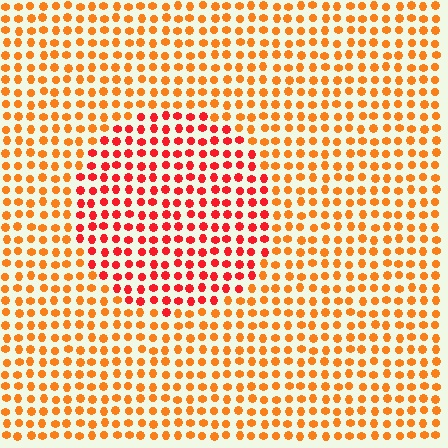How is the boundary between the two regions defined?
The boundary is defined purely by a slight shift in hue (about 32 degrees). Spacing, size, and orientation are identical on both sides.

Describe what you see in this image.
The image is filled with small orange elements in a uniform arrangement. A circle-shaped region is visible where the elements are tinted to a slightly different hue, forming a subtle color boundary.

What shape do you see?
I see a circle.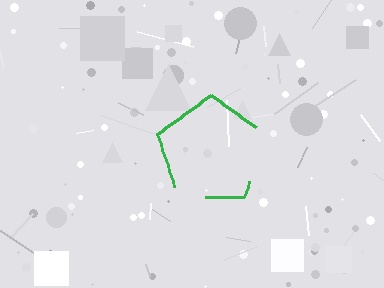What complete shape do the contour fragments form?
The contour fragments form a pentagon.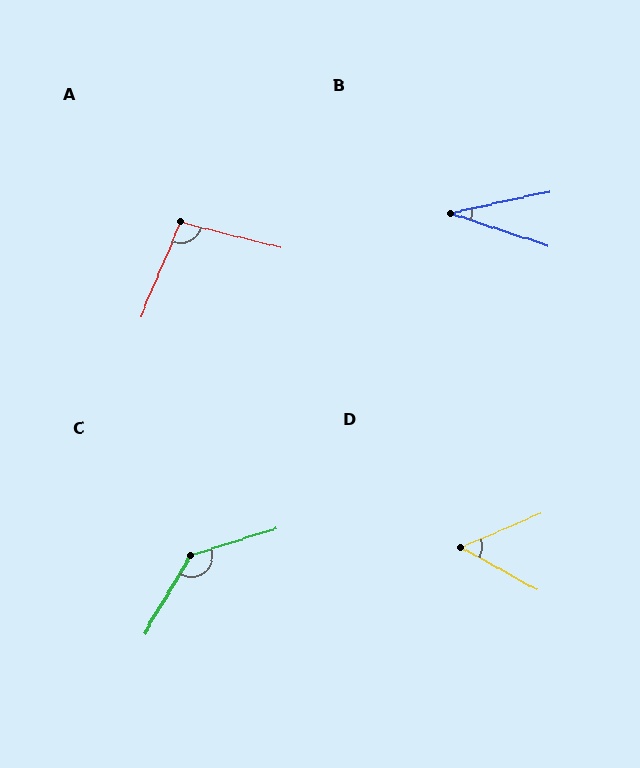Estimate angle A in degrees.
Approximately 98 degrees.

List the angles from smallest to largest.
B (30°), D (52°), A (98°), C (138°).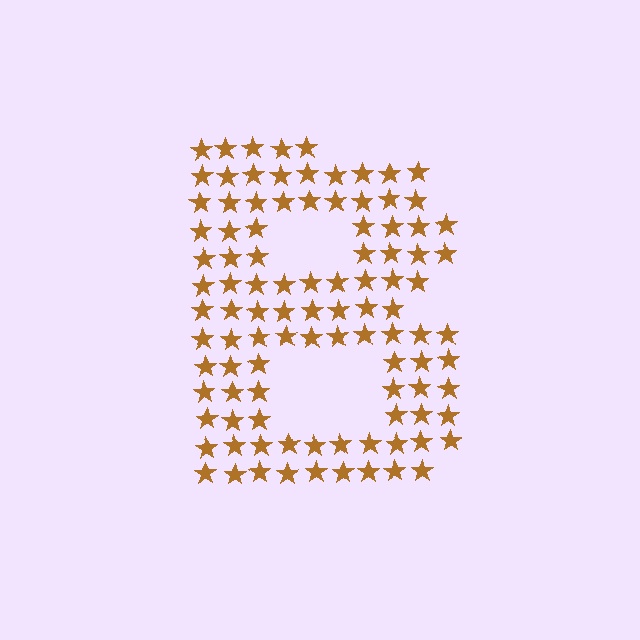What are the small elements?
The small elements are stars.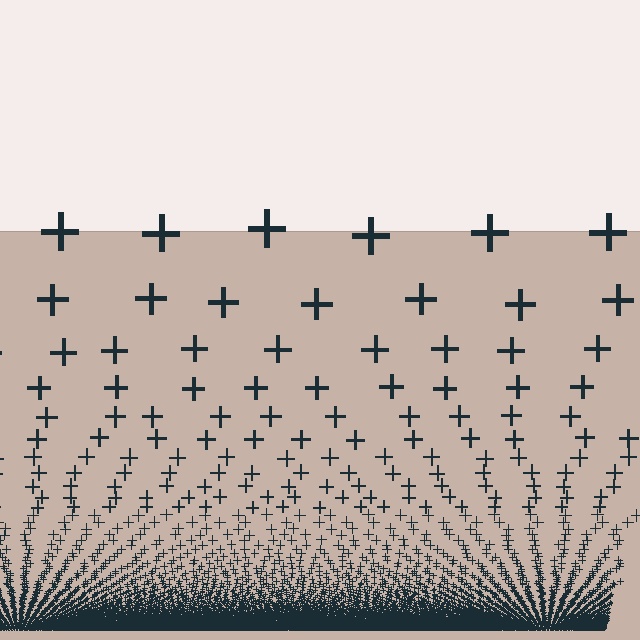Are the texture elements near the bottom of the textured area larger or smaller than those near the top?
Smaller. The gradient is inverted — elements near the bottom are smaller and denser.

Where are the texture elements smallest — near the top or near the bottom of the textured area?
Near the bottom.